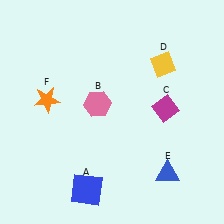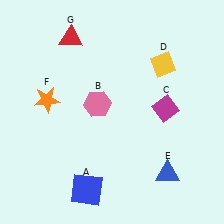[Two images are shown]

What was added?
A red triangle (G) was added in Image 2.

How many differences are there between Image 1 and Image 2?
There is 1 difference between the two images.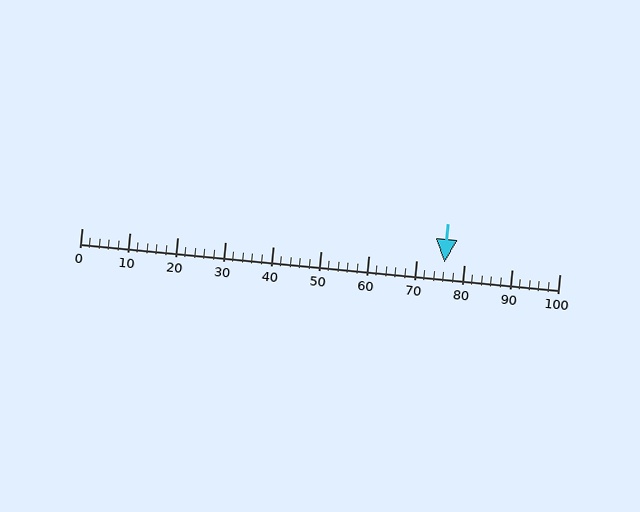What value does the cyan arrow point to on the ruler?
The cyan arrow points to approximately 76.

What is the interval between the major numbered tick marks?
The major tick marks are spaced 10 units apart.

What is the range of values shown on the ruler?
The ruler shows values from 0 to 100.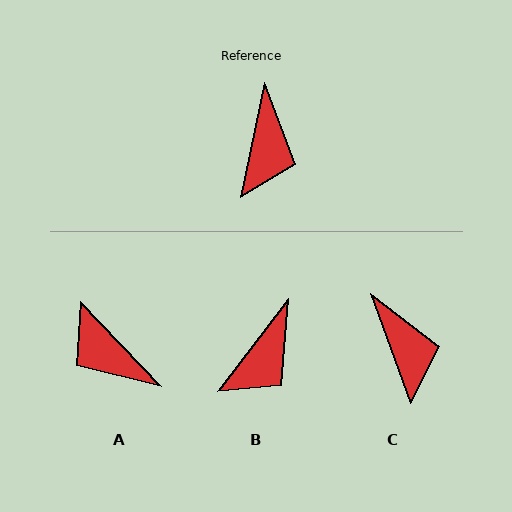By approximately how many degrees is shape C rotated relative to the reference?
Approximately 32 degrees counter-clockwise.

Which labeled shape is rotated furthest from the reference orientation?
A, about 124 degrees away.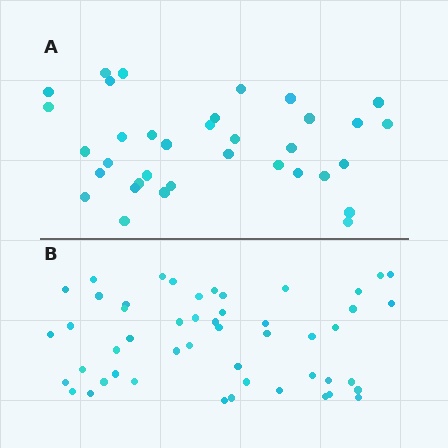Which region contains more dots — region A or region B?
Region B (the bottom region) has more dots.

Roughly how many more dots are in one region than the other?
Region B has approximately 15 more dots than region A.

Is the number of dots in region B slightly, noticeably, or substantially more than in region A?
Region B has noticeably more, but not dramatically so. The ratio is roughly 1.4 to 1.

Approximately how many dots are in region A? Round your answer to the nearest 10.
About 40 dots. (The exact count is 35, which rounds to 40.)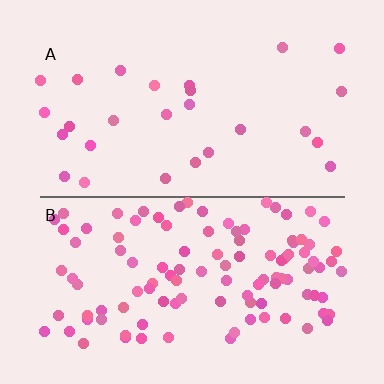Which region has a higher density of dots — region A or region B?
B (the bottom).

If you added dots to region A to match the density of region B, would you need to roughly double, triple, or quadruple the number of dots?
Approximately quadruple.